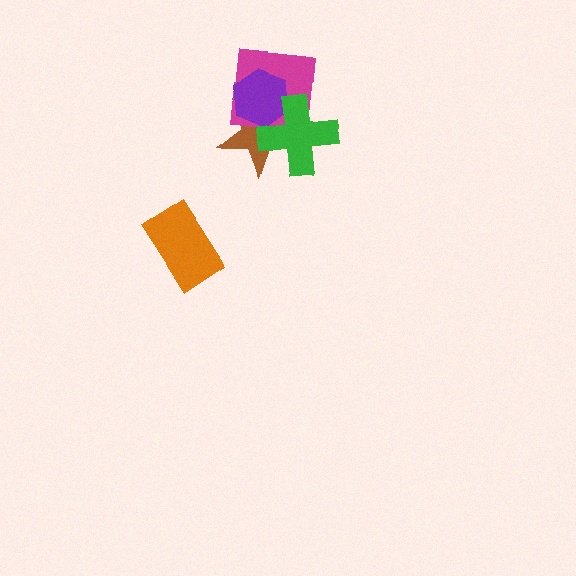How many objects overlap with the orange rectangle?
0 objects overlap with the orange rectangle.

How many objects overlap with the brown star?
3 objects overlap with the brown star.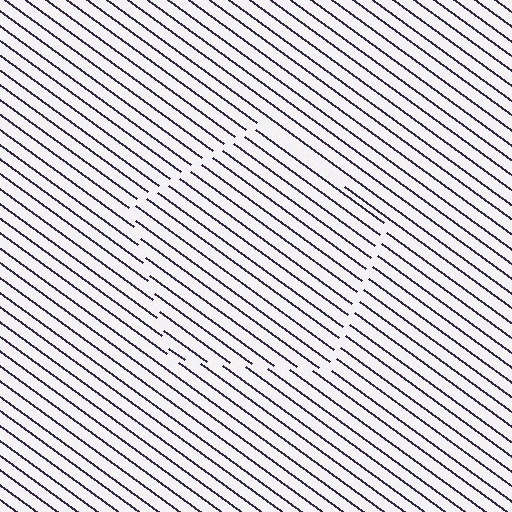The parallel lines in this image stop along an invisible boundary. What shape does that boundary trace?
An illusory pentagon. The interior of the shape contains the same grating, shifted by half a period — the contour is defined by the phase discontinuity where line-ends from the inner and outer gratings abut.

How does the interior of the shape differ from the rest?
The interior of the shape contains the same grating, shifted by half a period — the contour is defined by the phase discontinuity where line-ends from the inner and outer gratings abut.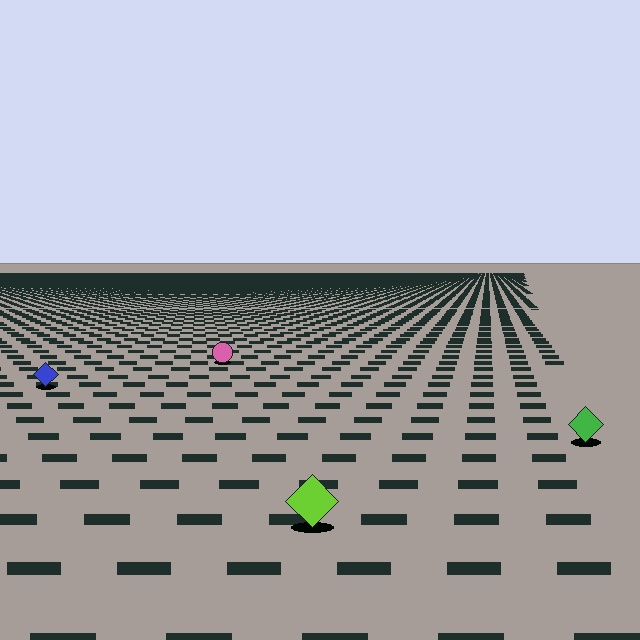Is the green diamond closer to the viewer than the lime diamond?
No. The lime diamond is closer — you can tell from the texture gradient: the ground texture is coarser near it.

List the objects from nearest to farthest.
From nearest to farthest: the lime diamond, the green diamond, the blue diamond, the pink circle.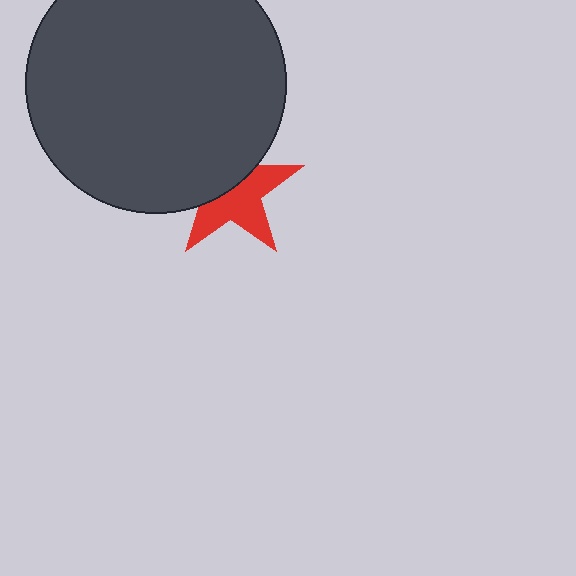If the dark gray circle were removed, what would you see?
You would see the complete red star.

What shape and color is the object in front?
The object in front is a dark gray circle.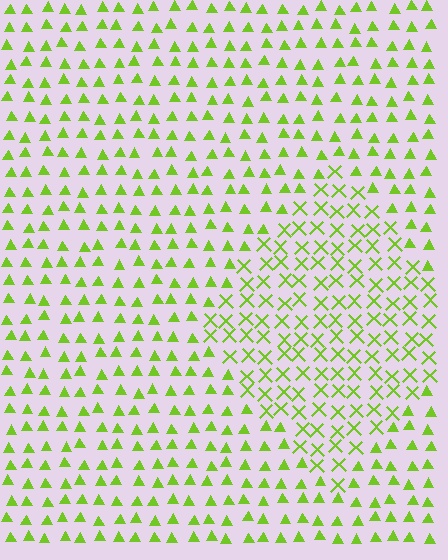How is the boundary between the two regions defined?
The boundary is defined by a change in element shape: X marks inside vs. triangles outside. All elements share the same color and spacing.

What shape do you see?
I see a diamond.